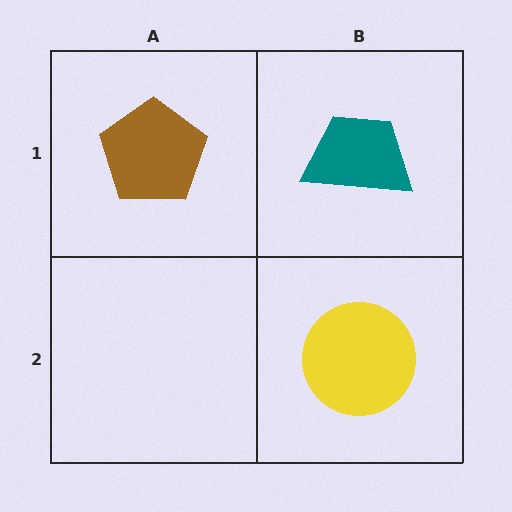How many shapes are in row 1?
2 shapes.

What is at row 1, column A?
A brown pentagon.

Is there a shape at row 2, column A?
No, that cell is empty.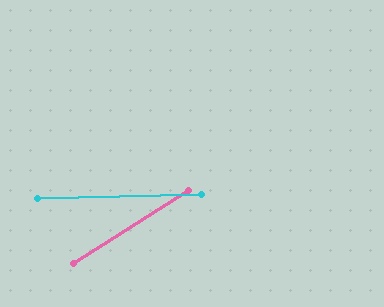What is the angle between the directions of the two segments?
Approximately 31 degrees.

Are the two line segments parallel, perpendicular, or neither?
Neither parallel nor perpendicular — they differ by about 31°.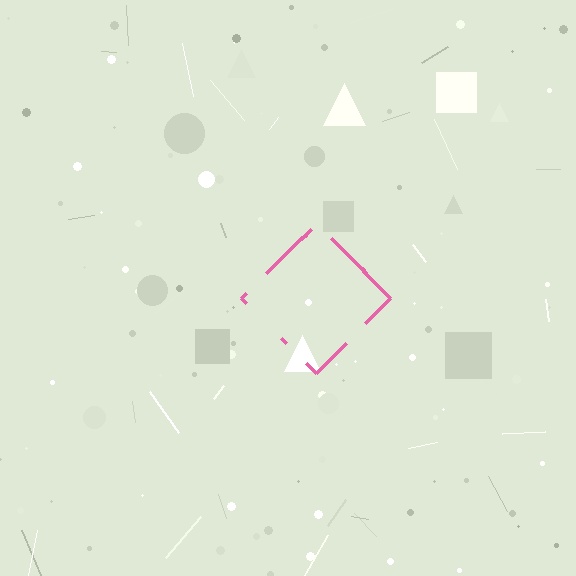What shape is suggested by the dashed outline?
The dashed outline suggests a diamond.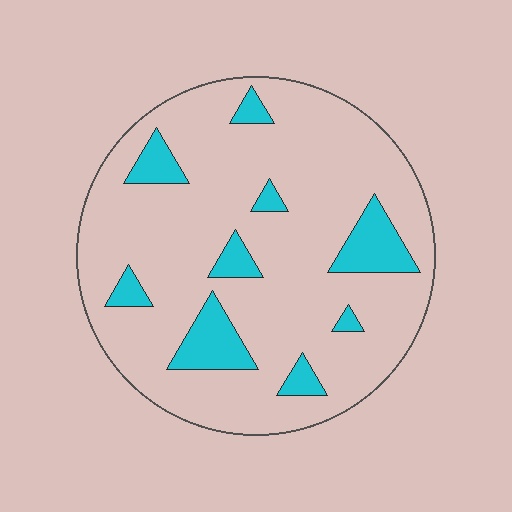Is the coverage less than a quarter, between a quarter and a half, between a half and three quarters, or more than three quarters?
Less than a quarter.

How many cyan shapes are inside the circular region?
9.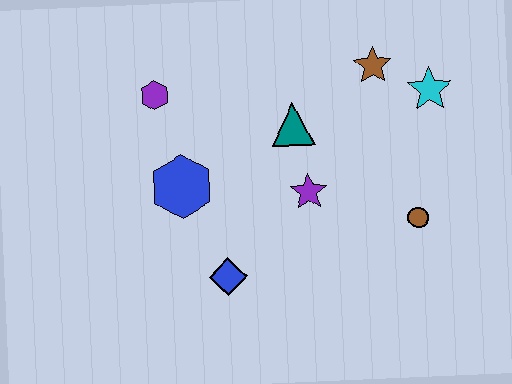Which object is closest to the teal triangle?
The purple star is closest to the teal triangle.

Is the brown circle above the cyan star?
No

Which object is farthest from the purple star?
The purple hexagon is farthest from the purple star.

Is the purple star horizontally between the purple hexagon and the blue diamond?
No